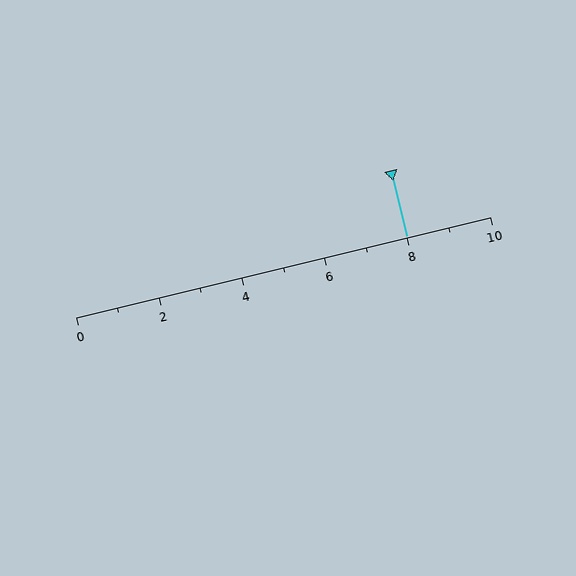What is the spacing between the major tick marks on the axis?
The major ticks are spaced 2 apart.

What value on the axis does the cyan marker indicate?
The marker indicates approximately 8.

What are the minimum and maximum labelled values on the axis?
The axis runs from 0 to 10.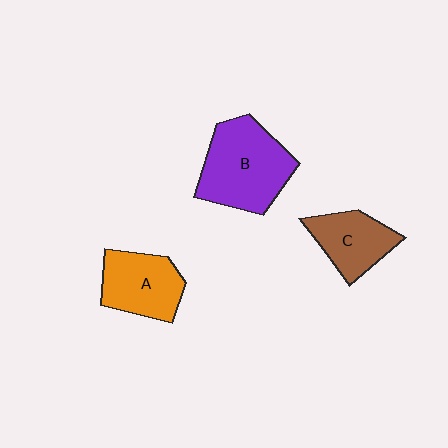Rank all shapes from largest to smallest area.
From largest to smallest: B (purple), A (orange), C (brown).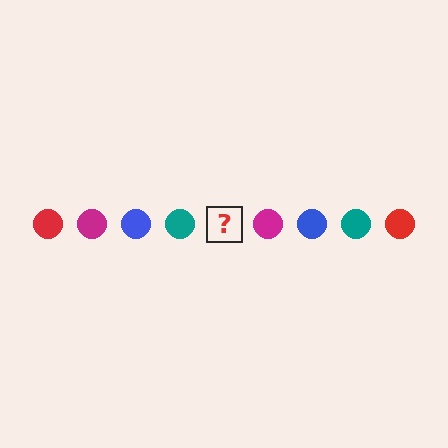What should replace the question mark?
The question mark should be replaced with a red circle.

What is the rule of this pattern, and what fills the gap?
The rule is that the pattern cycles through red, magenta, blue, teal circles. The gap should be filled with a red circle.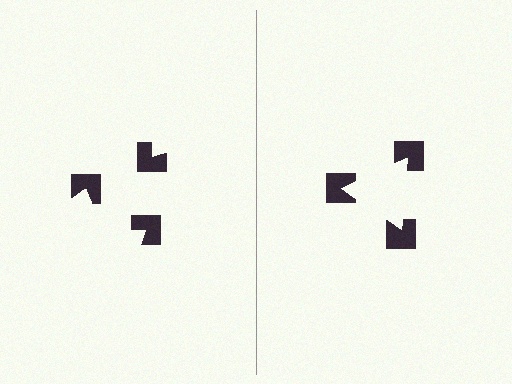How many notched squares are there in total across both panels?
6 — 3 on each side.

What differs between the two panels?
The notched squares are positioned identically on both sides; only the wedge orientations differ. On the right they align to a triangle; on the left they are misaligned.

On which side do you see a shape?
An illusory triangle appears on the right side. On the left side the wedge cuts are rotated, so no coherent shape forms.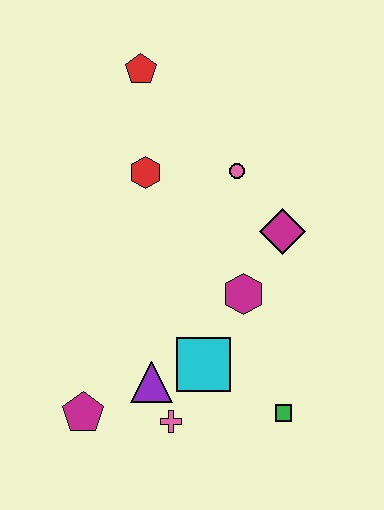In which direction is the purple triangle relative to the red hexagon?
The purple triangle is below the red hexagon.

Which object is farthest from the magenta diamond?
The magenta pentagon is farthest from the magenta diamond.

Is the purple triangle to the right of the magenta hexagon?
No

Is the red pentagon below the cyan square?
No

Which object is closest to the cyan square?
The purple triangle is closest to the cyan square.